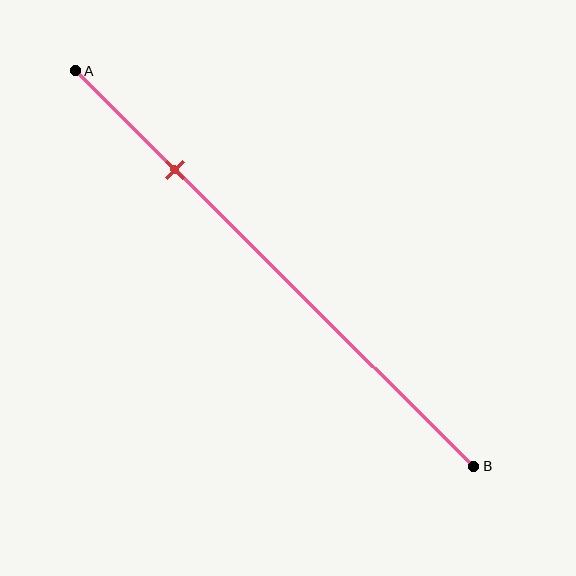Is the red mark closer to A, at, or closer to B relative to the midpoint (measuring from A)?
The red mark is closer to point A than the midpoint of segment AB.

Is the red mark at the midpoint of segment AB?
No, the mark is at about 25% from A, not at the 50% midpoint.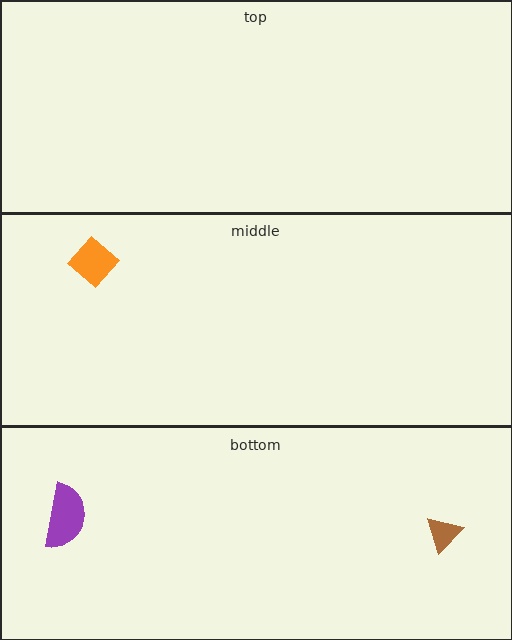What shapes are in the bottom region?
The purple semicircle, the brown triangle.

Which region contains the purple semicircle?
The bottom region.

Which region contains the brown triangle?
The bottom region.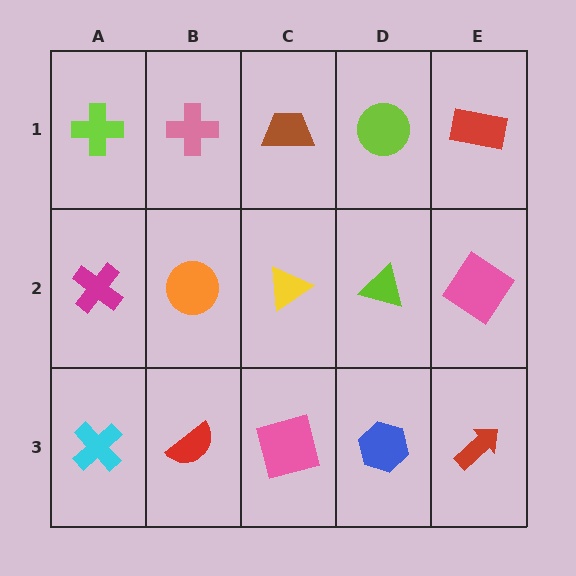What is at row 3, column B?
A red semicircle.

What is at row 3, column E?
A red arrow.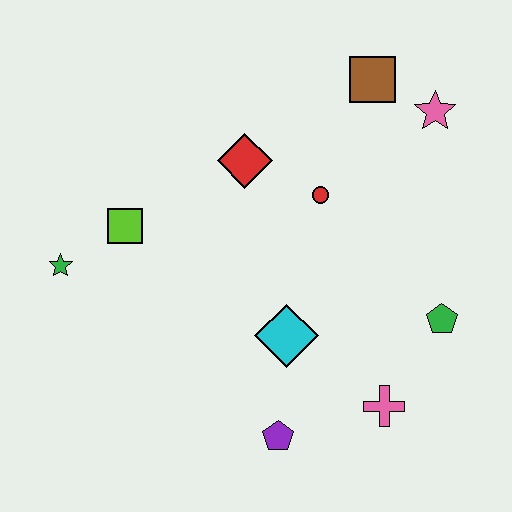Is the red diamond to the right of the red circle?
No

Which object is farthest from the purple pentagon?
The brown square is farthest from the purple pentagon.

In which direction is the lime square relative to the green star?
The lime square is to the right of the green star.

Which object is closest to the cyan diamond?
The purple pentagon is closest to the cyan diamond.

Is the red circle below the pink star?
Yes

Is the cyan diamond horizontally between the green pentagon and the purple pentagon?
Yes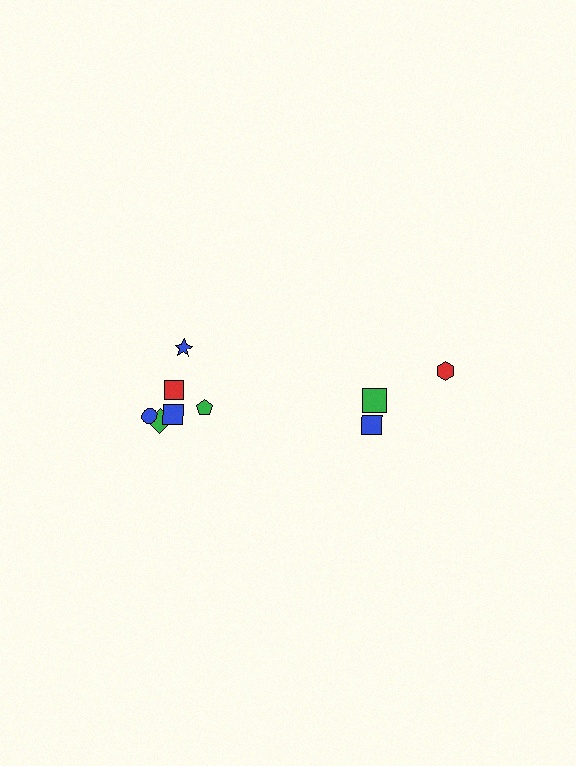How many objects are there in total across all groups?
There are 9 objects.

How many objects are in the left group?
There are 6 objects.